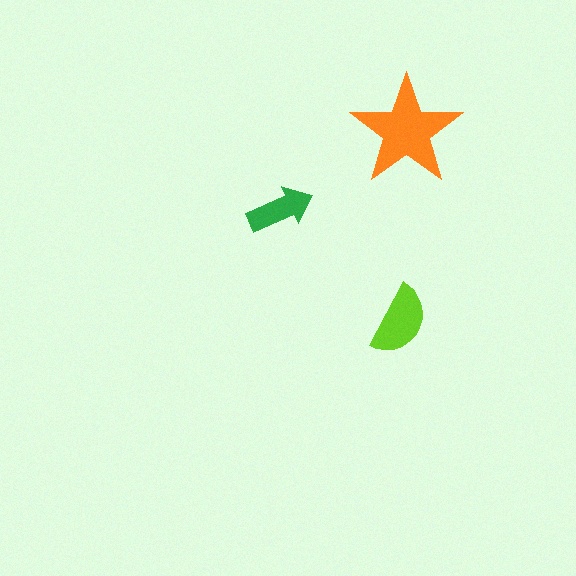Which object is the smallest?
The green arrow.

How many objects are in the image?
There are 3 objects in the image.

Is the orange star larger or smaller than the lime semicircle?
Larger.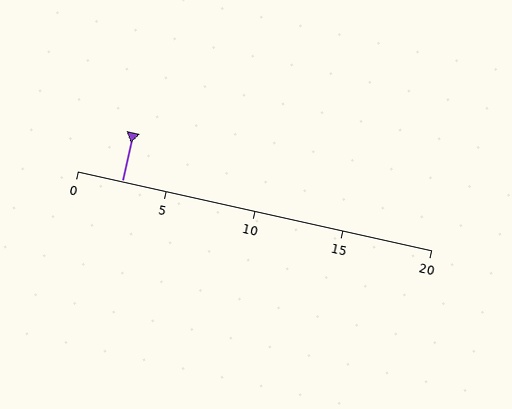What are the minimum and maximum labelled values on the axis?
The axis runs from 0 to 20.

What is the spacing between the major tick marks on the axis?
The major ticks are spaced 5 apart.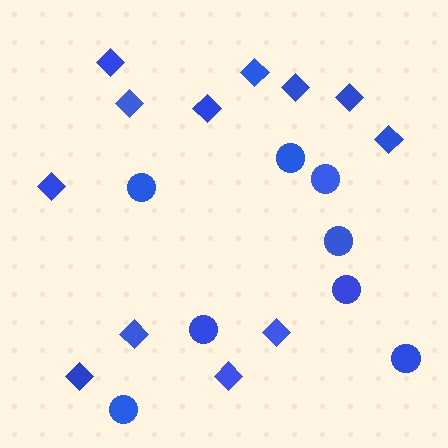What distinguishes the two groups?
There are 2 groups: one group of diamonds (12) and one group of circles (8).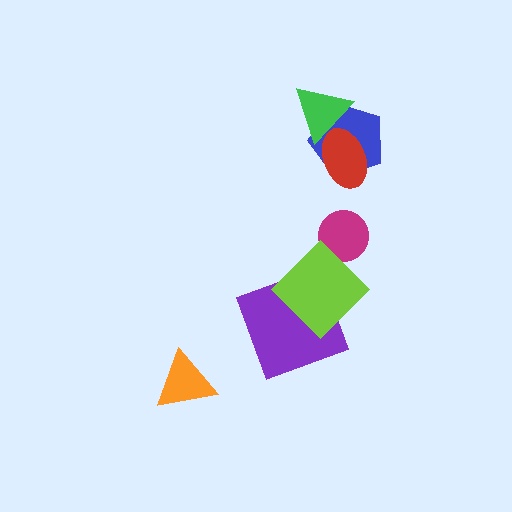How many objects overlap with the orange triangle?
0 objects overlap with the orange triangle.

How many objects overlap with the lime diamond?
2 objects overlap with the lime diamond.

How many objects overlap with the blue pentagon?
2 objects overlap with the blue pentagon.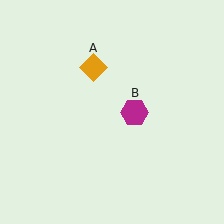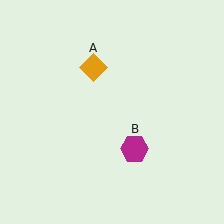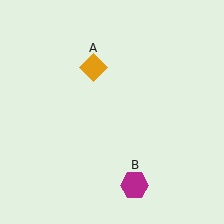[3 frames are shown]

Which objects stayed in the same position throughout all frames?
Orange diamond (object A) remained stationary.